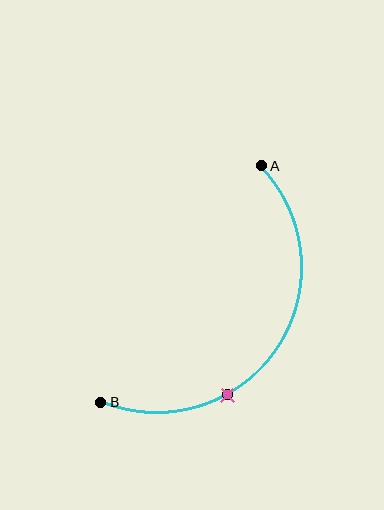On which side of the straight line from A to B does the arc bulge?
The arc bulges below and to the right of the straight line connecting A and B.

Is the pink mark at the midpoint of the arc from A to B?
No. The pink mark lies on the arc but is closer to endpoint B. The arc midpoint would be at the point on the curve equidistant along the arc from both A and B.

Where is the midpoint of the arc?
The arc midpoint is the point on the curve farthest from the straight line joining A and B. It sits below and to the right of that line.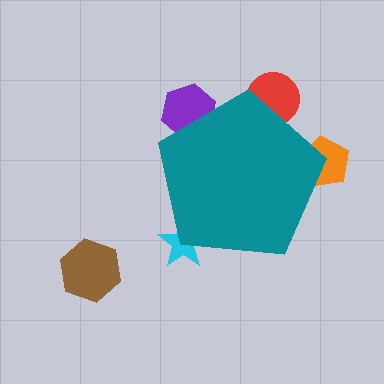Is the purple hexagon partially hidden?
Yes, the purple hexagon is partially hidden behind the teal pentagon.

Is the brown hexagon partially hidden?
No, the brown hexagon is fully visible.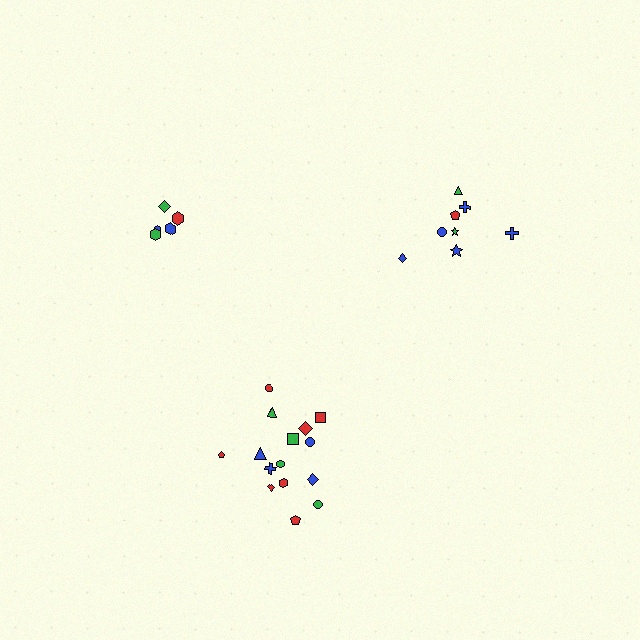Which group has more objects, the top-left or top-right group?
The top-right group.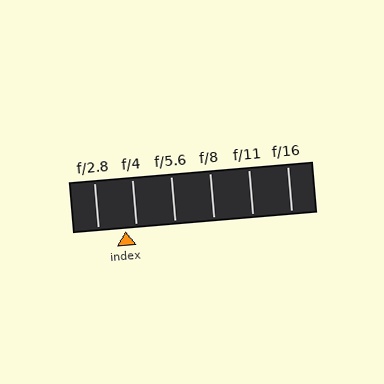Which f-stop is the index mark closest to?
The index mark is closest to f/4.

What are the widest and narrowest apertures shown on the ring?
The widest aperture shown is f/2.8 and the narrowest is f/16.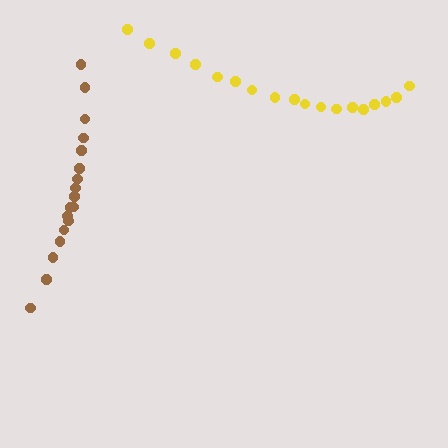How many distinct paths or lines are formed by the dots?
There are 2 distinct paths.